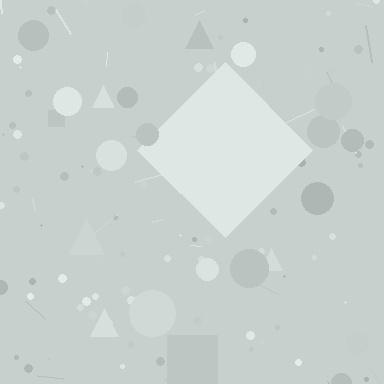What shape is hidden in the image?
A diamond is hidden in the image.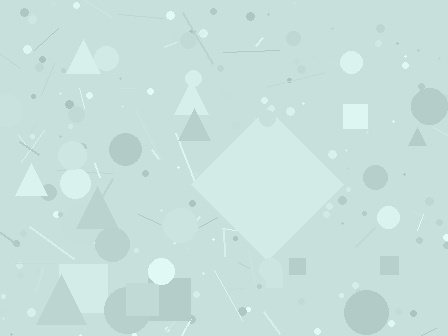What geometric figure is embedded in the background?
A diamond is embedded in the background.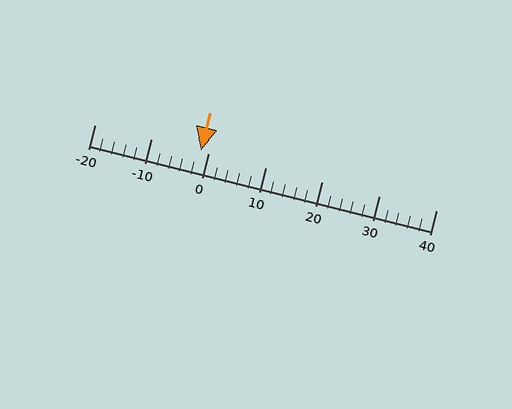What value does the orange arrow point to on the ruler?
The orange arrow points to approximately -1.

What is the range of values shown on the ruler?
The ruler shows values from -20 to 40.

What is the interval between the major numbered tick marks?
The major tick marks are spaced 10 units apart.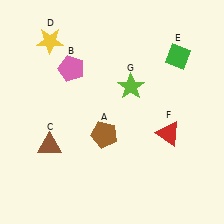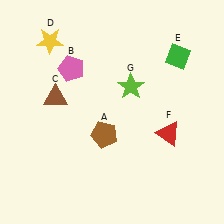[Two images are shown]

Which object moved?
The brown triangle (C) moved up.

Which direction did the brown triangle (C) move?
The brown triangle (C) moved up.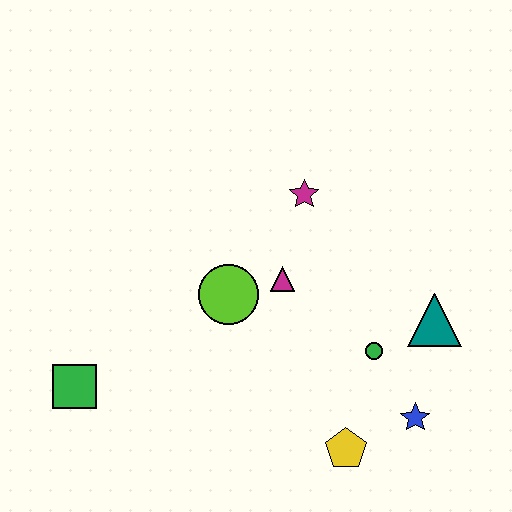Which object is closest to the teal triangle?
The green circle is closest to the teal triangle.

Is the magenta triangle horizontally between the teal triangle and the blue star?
No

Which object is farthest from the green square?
The teal triangle is farthest from the green square.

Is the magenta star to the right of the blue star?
No